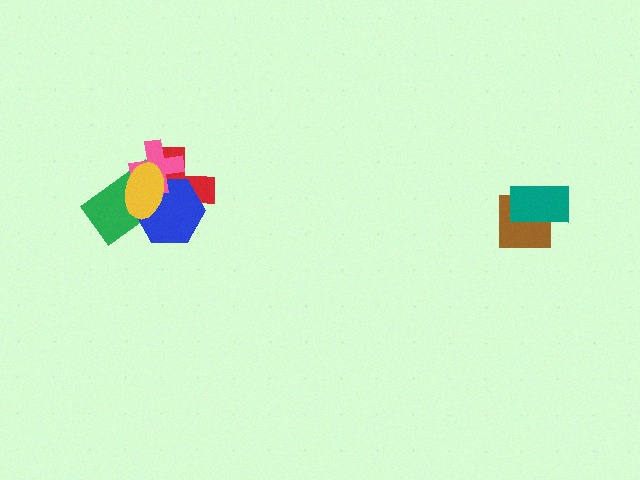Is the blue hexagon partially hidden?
Yes, it is partially covered by another shape.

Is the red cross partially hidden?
Yes, it is partially covered by another shape.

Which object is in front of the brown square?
The teal rectangle is in front of the brown square.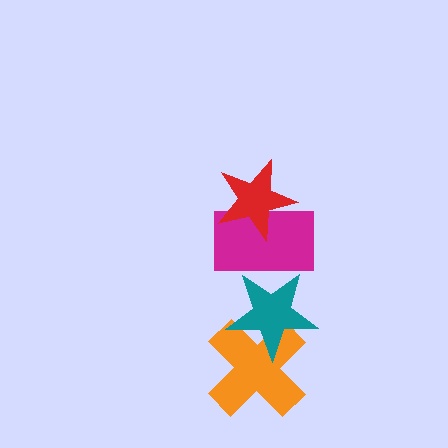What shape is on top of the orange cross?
The teal star is on top of the orange cross.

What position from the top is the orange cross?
The orange cross is 4th from the top.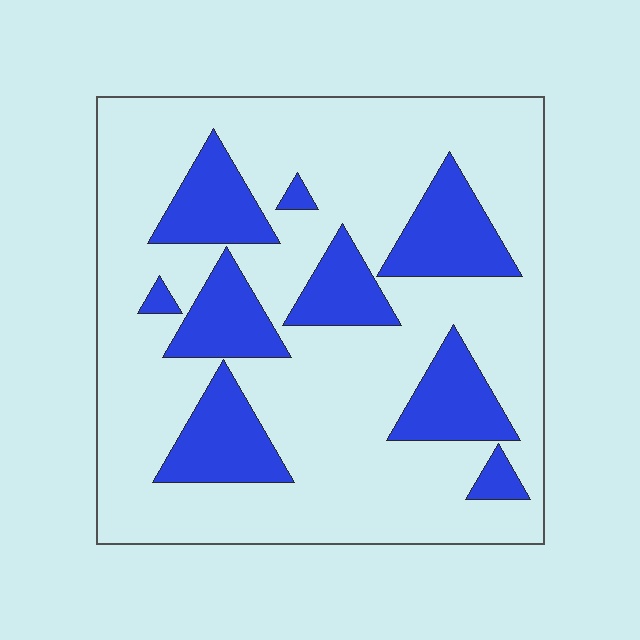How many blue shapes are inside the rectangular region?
9.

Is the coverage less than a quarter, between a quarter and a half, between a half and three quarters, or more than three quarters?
Between a quarter and a half.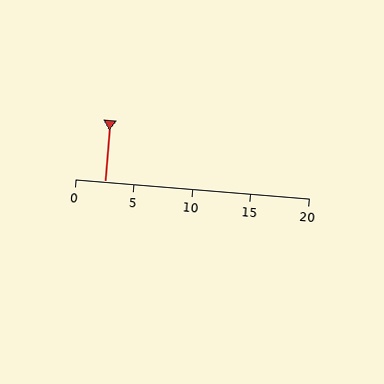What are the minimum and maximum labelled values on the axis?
The axis runs from 0 to 20.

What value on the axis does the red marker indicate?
The marker indicates approximately 2.5.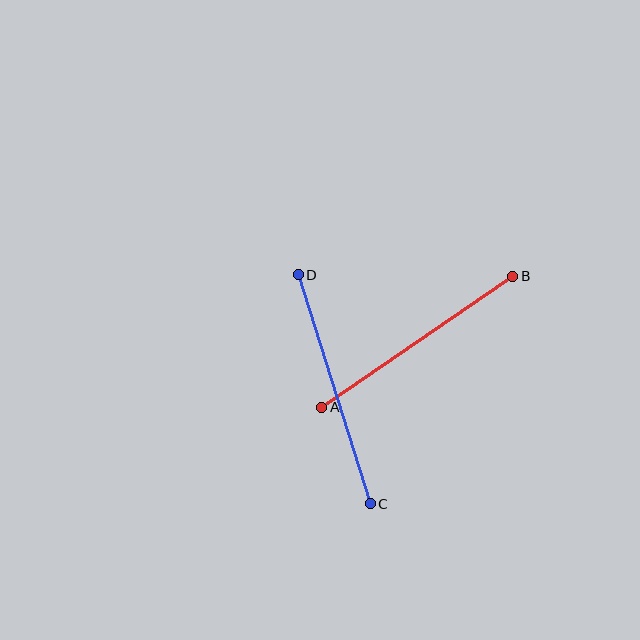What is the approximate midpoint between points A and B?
The midpoint is at approximately (417, 342) pixels.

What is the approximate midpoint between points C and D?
The midpoint is at approximately (334, 389) pixels.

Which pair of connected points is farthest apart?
Points C and D are farthest apart.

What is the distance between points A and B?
The distance is approximately 232 pixels.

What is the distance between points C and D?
The distance is approximately 240 pixels.